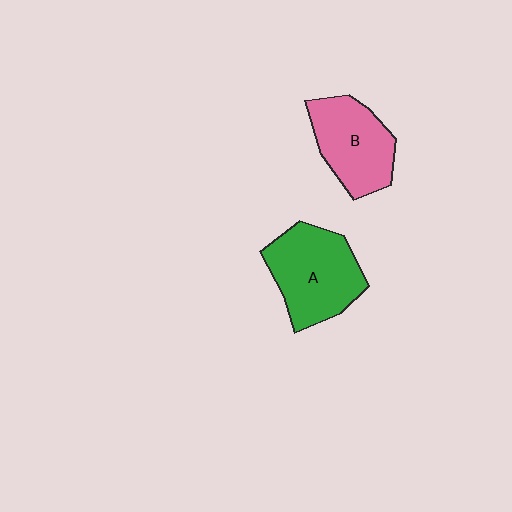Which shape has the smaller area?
Shape B (pink).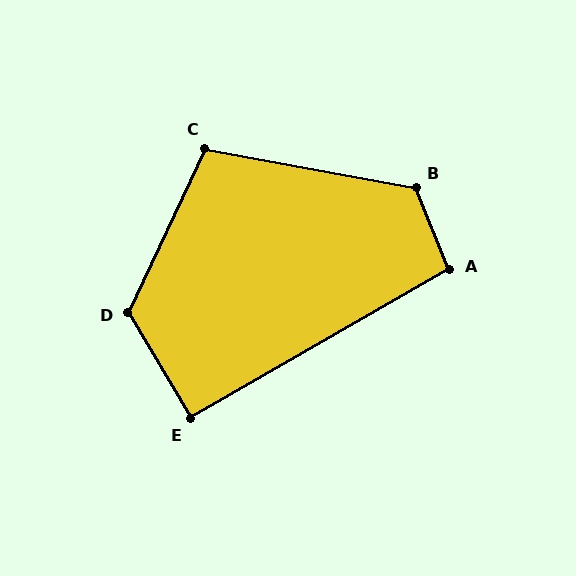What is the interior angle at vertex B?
Approximately 123 degrees (obtuse).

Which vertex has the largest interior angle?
D, at approximately 124 degrees.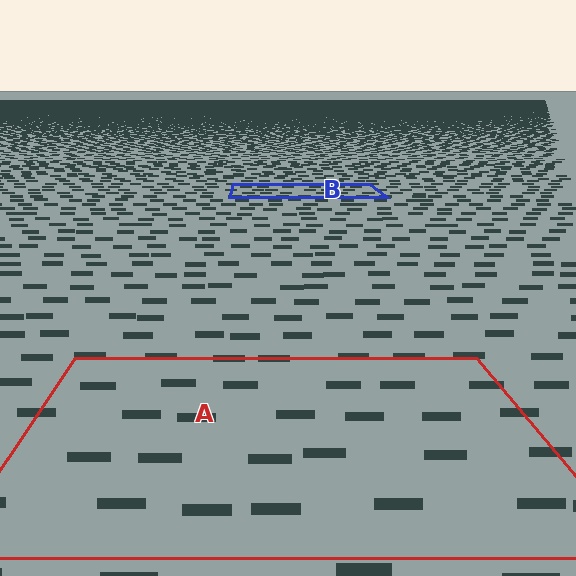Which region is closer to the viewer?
Region A is closer. The texture elements there are larger and more spread out.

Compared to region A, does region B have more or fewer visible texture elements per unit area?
Region B has more texture elements per unit area — they are packed more densely because it is farther away.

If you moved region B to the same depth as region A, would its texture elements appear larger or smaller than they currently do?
They would appear larger. At a closer depth, the same texture elements are projected at a bigger on-screen size.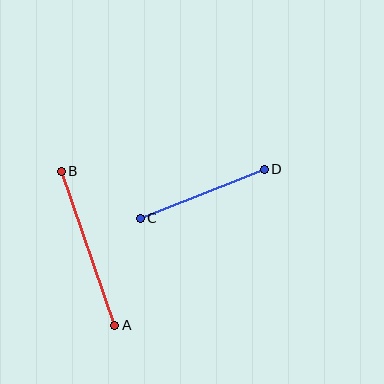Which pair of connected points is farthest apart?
Points A and B are farthest apart.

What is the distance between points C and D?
The distance is approximately 133 pixels.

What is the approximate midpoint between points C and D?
The midpoint is at approximately (202, 194) pixels.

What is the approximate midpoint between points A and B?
The midpoint is at approximately (88, 248) pixels.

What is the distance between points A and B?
The distance is approximately 163 pixels.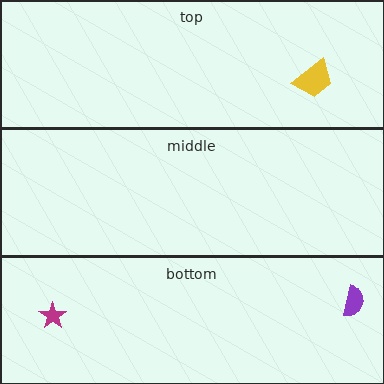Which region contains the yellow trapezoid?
The top region.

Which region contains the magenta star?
The bottom region.